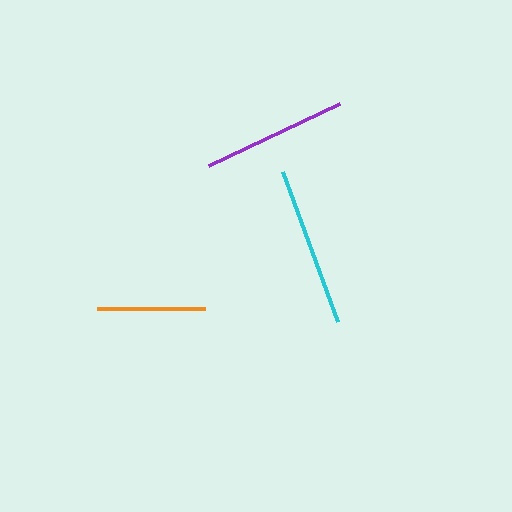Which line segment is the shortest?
The orange line is the shortest at approximately 107 pixels.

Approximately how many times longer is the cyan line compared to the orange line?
The cyan line is approximately 1.5 times the length of the orange line.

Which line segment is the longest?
The cyan line is the longest at approximately 159 pixels.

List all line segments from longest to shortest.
From longest to shortest: cyan, purple, orange.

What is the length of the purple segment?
The purple segment is approximately 145 pixels long.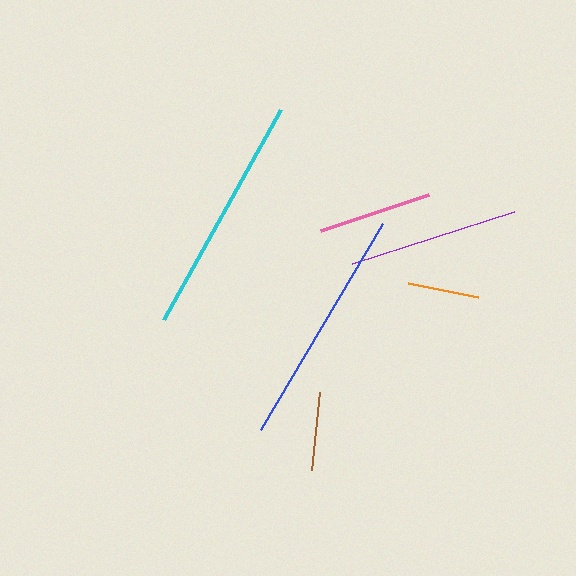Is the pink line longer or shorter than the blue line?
The blue line is longer than the pink line.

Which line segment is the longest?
The cyan line is the longest at approximately 240 pixels.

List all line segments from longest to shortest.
From longest to shortest: cyan, blue, purple, pink, brown, orange.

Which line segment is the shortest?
The orange line is the shortest at approximately 72 pixels.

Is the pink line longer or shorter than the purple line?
The purple line is longer than the pink line.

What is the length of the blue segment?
The blue segment is approximately 239 pixels long.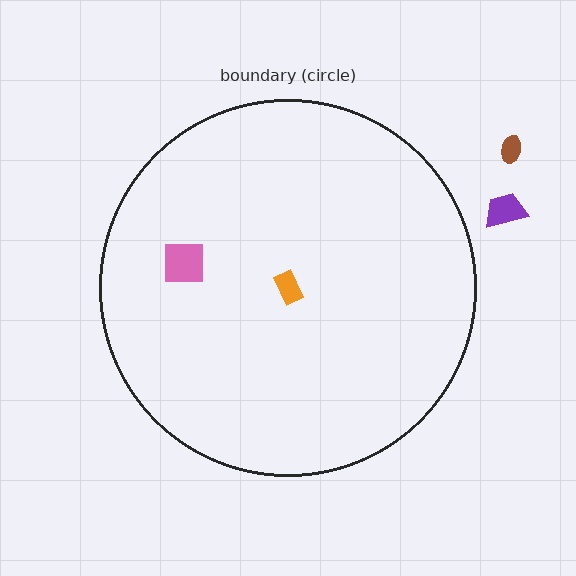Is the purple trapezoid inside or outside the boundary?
Outside.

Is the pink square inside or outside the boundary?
Inside.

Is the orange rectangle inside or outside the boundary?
Inside.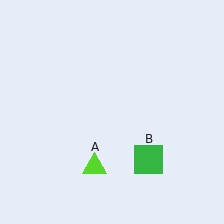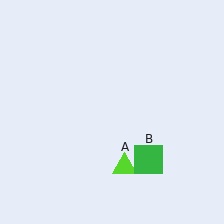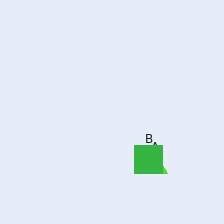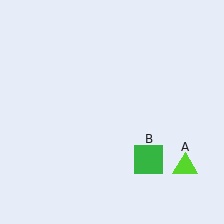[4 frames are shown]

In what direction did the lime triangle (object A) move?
The lime triangle (object A) moved right.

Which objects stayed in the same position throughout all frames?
Green square (object B) remained stationary.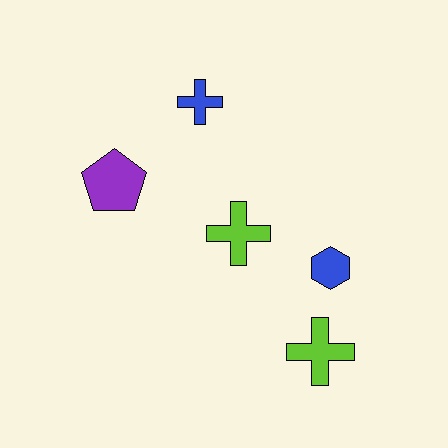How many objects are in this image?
There are 5 objects.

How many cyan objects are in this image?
There are no cyan objects.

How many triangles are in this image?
There are no triangles.